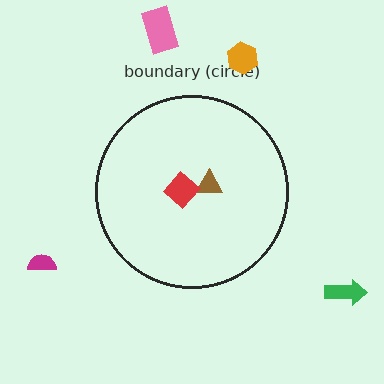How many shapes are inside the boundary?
2 inside, 4 outside.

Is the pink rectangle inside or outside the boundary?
Outside.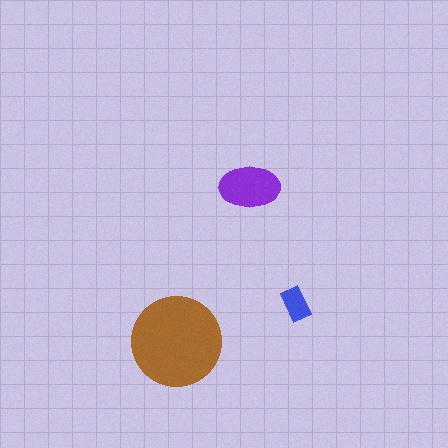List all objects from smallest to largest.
The blue rectangle, the purple ellipse, the brown circle.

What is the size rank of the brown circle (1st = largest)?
1st.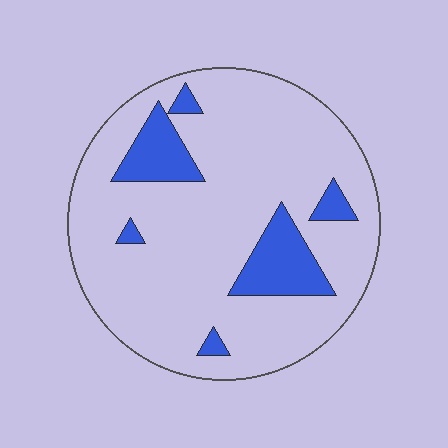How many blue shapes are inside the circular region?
6.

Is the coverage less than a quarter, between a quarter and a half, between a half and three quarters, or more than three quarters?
Less than a quarter.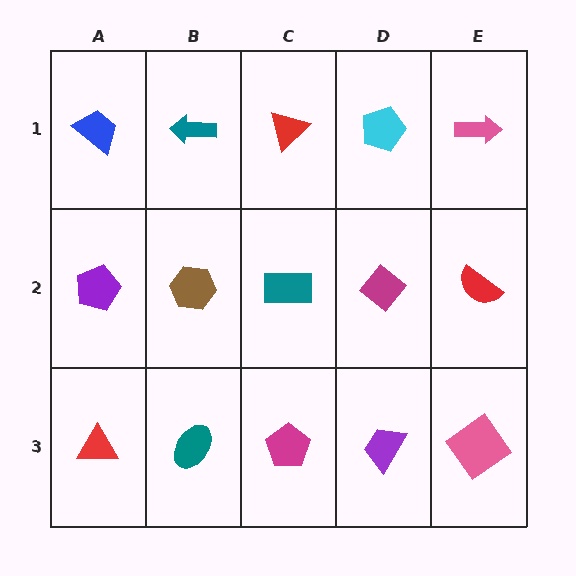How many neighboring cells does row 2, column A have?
3.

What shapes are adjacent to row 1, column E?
A red semicircle (row 2, column E), a cyan pentagon (row 1, column D).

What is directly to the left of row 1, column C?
A teal arrow.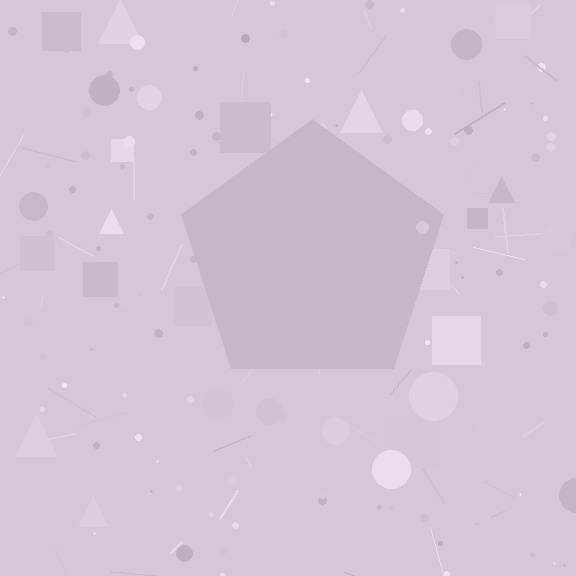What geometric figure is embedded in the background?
A pentagon is embedded in the background.